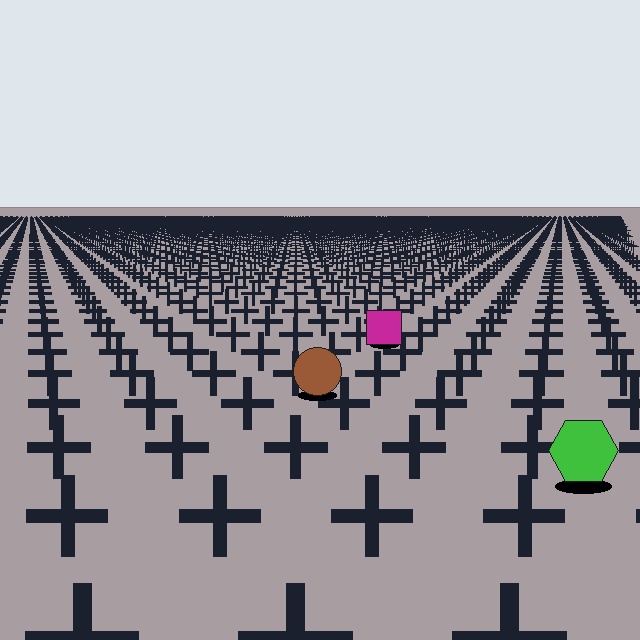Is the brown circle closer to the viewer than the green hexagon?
No. The green hexagon is closer — you can tell from the texture gradient: the ground texture is coarser near it.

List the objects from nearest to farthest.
From nearest to farthest: the green hexagon, the brown circle, the magenta square.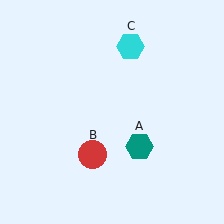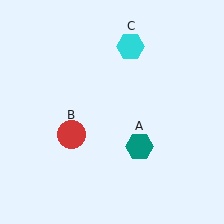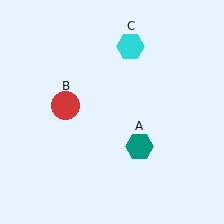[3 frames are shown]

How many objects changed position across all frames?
1 object changed position: red circle (object B).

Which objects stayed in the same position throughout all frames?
Teal hexagon (object A) and cyan hexagon (object C) remained stationary.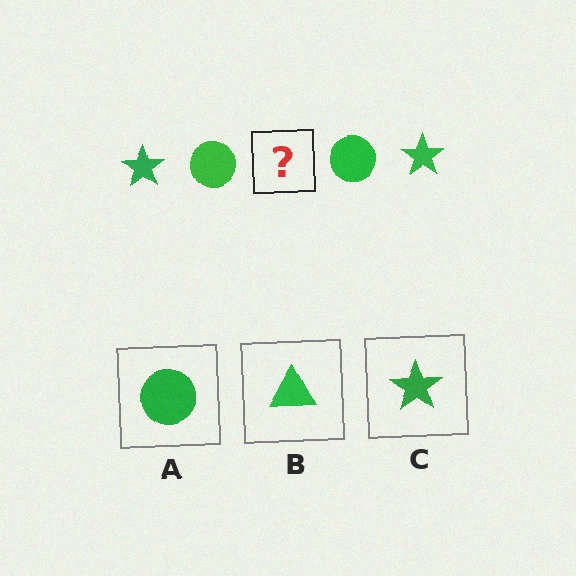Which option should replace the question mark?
Option C.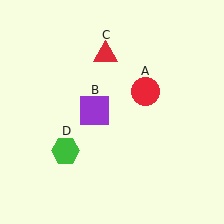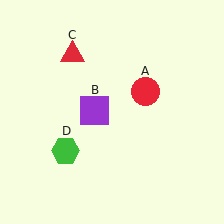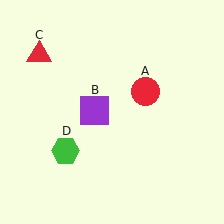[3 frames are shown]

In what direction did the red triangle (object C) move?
The red triangle (object C) moved left.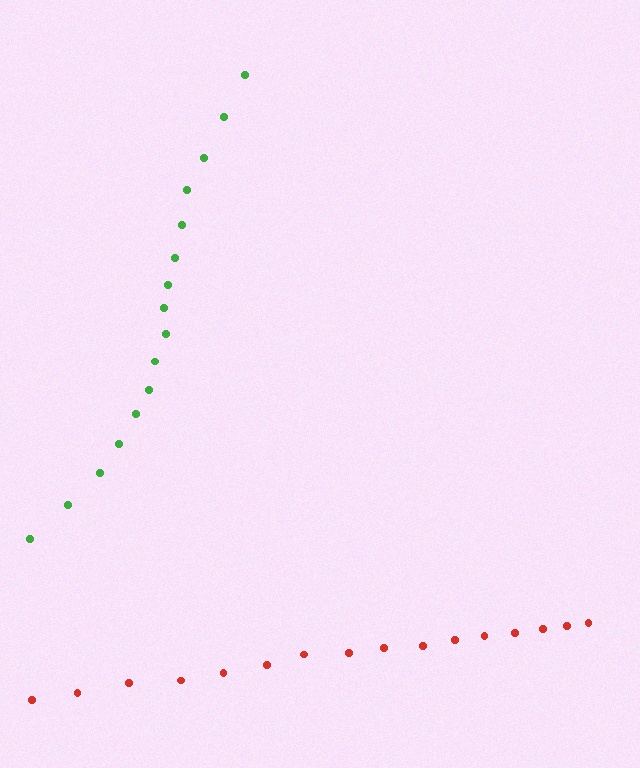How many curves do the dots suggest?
There are 2 distinct paths.